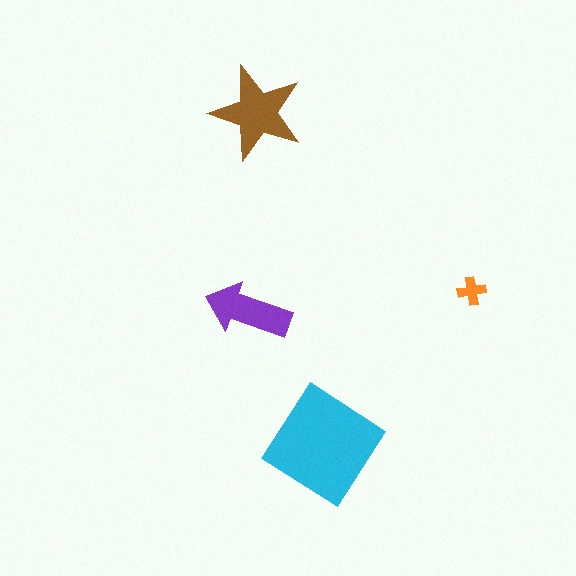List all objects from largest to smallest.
The cyan diamond, the brown star, the purple arrow, the orange cross.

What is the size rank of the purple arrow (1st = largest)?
3rd.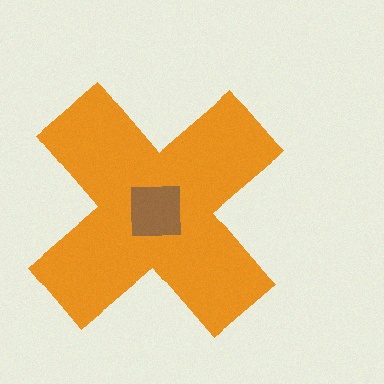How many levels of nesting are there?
2.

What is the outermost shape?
The orange cross.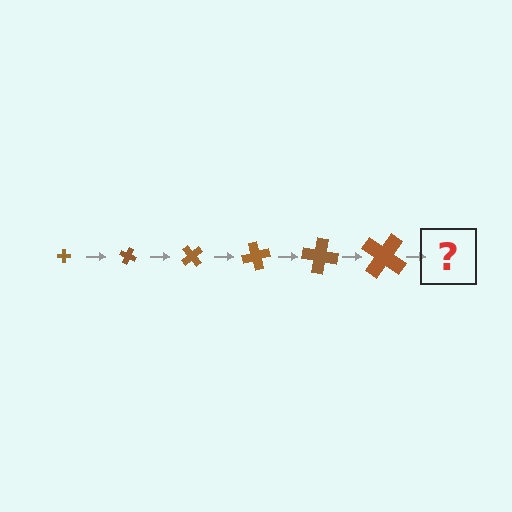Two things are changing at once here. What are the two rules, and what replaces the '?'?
The two rules are that the cross grows larger each step and it rotates 25 degrees each step. The '?' should be a cross, larger than the previous one and rotated 150 degrees from the start.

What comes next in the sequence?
The next element should be a cross, larger than the previous one and rotated 150 degrees from the start.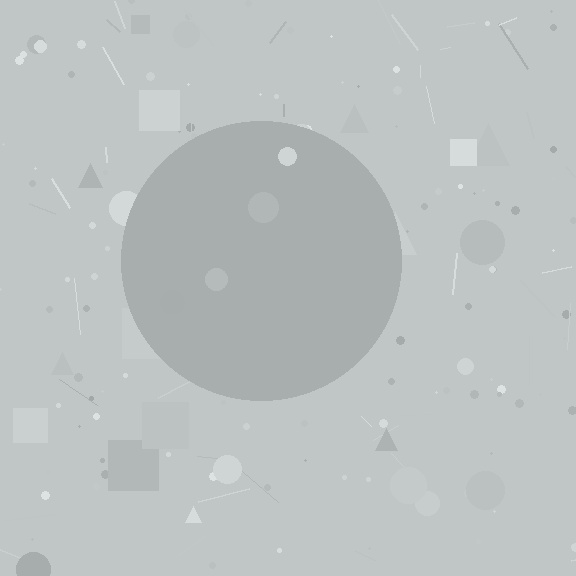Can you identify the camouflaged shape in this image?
The camouflaged shape is a circle.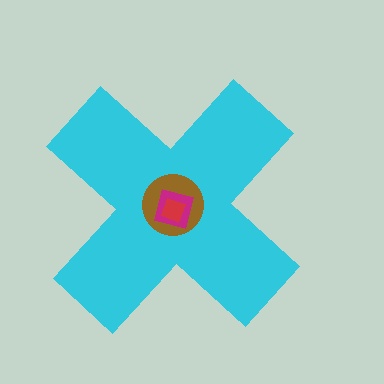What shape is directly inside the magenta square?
The red diamond.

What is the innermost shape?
The red diamond.